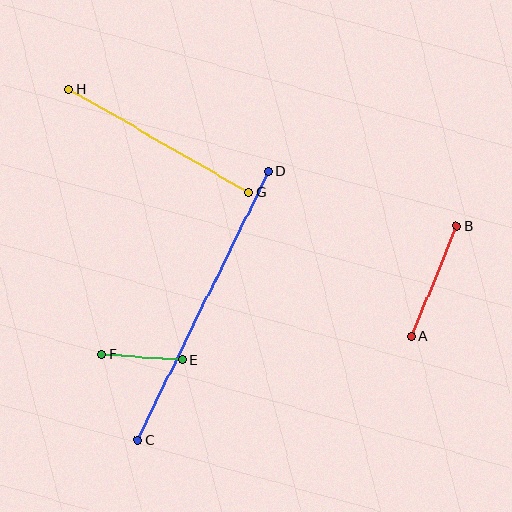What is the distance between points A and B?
The distance is approximately 119 pixels.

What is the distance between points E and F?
The distance is approximately 80 pixels.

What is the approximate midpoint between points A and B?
The midpoint is at approximately (434, 281) pixels.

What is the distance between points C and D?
The distance is approximately 298 pixels.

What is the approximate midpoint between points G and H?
The midpoint is at approximately (159, 141) pixels.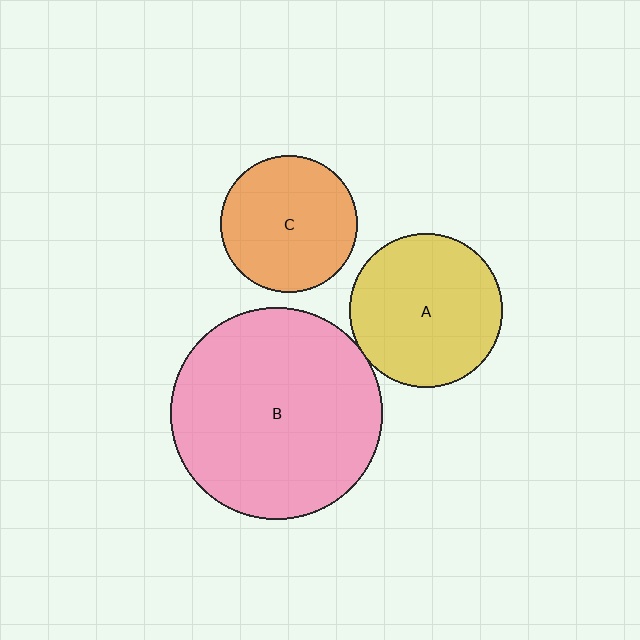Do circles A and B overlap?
Yes.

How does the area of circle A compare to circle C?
Approximately 1.3 times.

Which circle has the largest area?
Circle B (pink).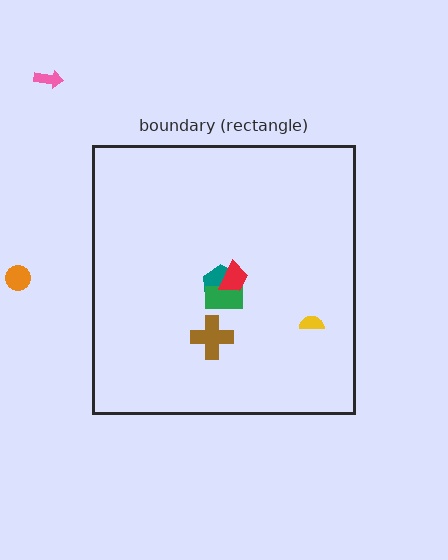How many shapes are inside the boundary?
5 inside, 2 outside.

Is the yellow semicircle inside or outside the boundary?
Inside.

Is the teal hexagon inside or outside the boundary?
Inside.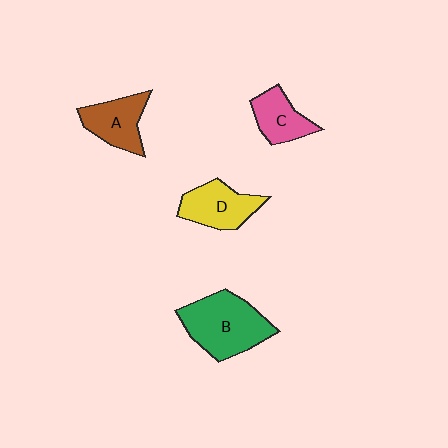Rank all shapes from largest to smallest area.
From largest to smallest: B (green), D (yellow), A (brown), C (pink).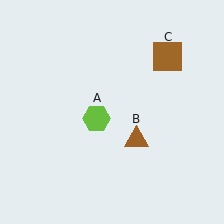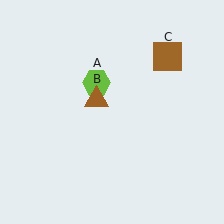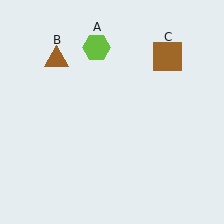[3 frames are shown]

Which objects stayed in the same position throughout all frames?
Brown square (object C) remained stationary.